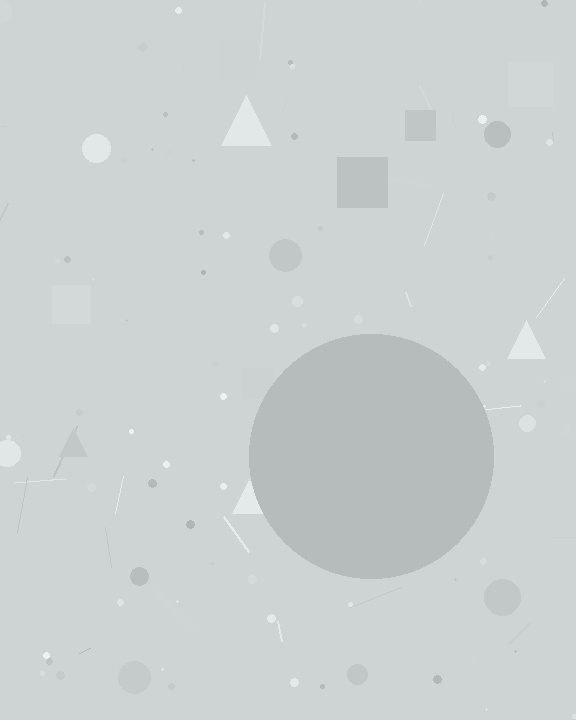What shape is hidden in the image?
A circle is hidden in the image.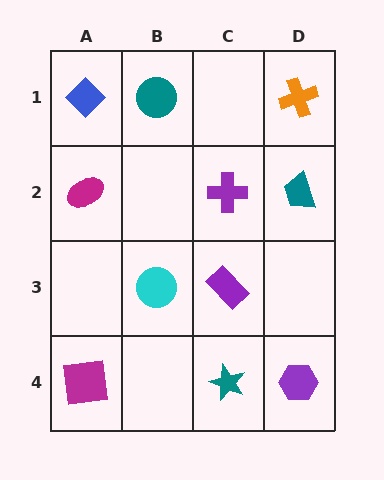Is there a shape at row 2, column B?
No, that cell is empty.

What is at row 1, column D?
An orange cross.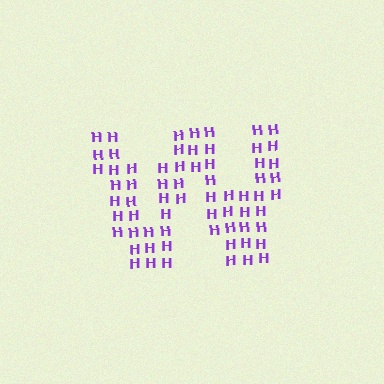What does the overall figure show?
The overall figure shows the letter W.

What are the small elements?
The small elements are letter H's.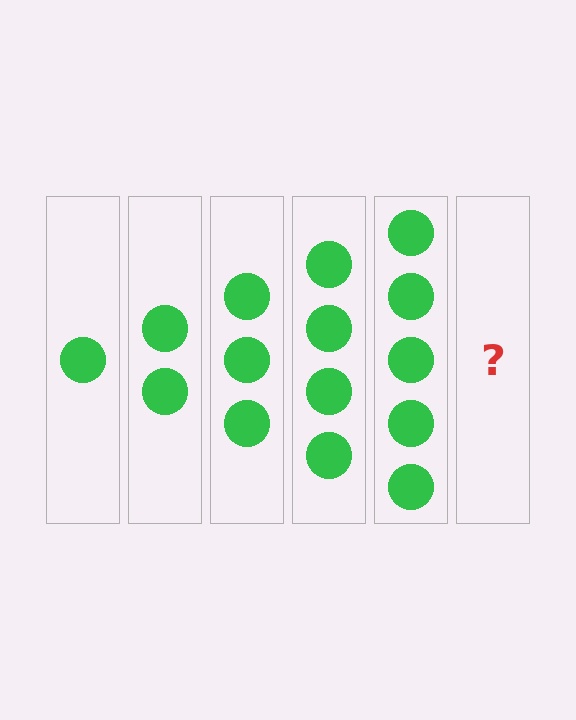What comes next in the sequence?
The next element should be 6 circles.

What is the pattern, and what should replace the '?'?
The pattern is that each step adds one more circle. The '?' should be 6 circles.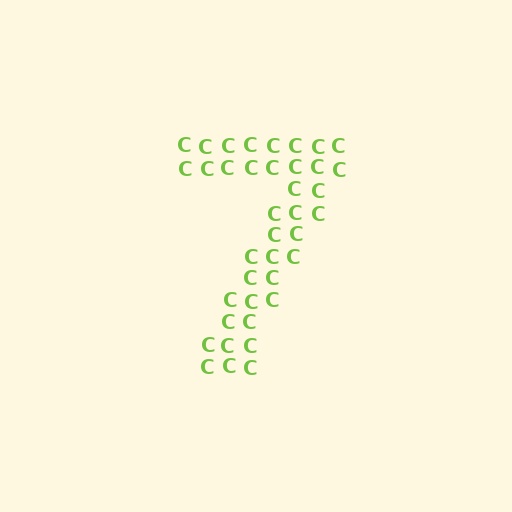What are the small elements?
The small elements are letter C's.